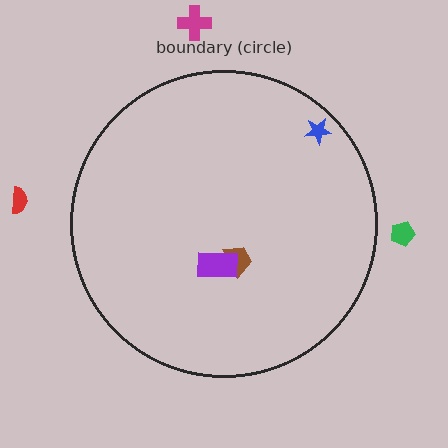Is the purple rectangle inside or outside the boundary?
Inside.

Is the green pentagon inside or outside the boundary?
Outside.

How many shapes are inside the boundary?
3 inside, 3 outside.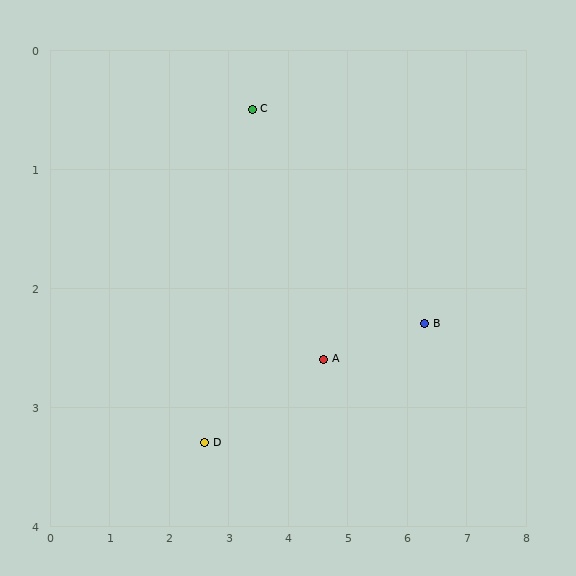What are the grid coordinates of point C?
Point C is at approximately (3.4, 0.5).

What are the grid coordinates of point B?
Point B is at approximately (6.3, 2.3).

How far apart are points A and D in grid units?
Points A and D are about 2.1 grid units apart.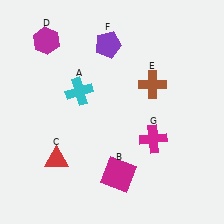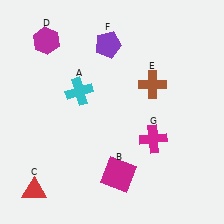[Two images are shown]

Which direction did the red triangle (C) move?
The red triangle (C) moved down.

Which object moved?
The red triangle (C) moved down.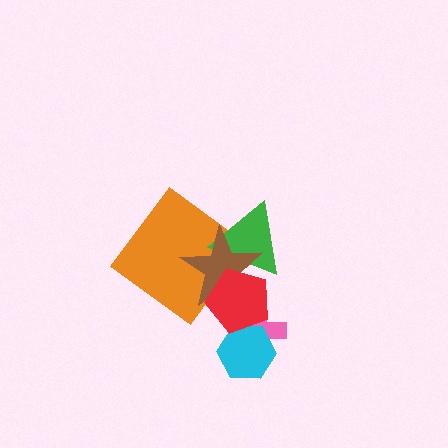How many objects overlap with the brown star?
3 objects overlap with the brown star.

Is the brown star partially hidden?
Yes, it is partially covered by another shape.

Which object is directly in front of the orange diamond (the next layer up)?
The green triangle is directly in front of the orange diamond.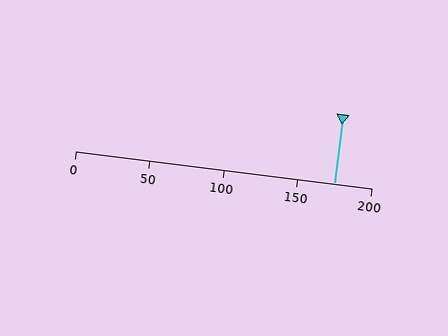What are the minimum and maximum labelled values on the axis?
The axis runs from 0 to 200.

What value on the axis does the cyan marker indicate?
The marker indicates approximately 175.